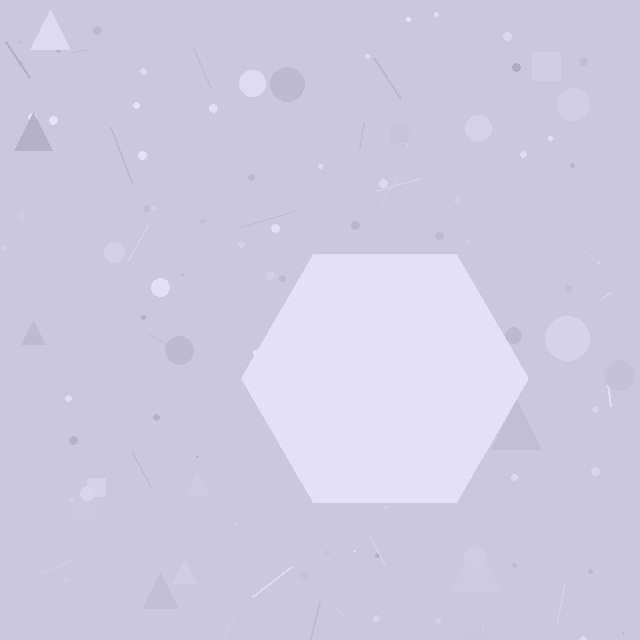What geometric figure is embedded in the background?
A hexagon is embedded in the background.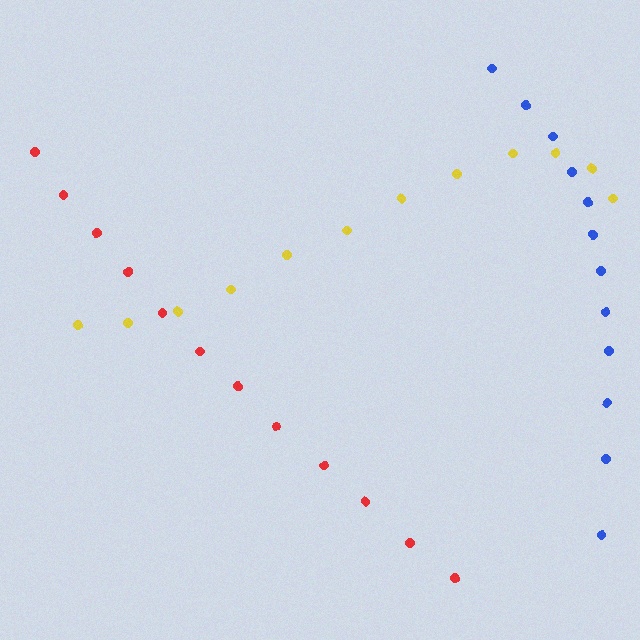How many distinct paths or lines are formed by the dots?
There are 3 distinct paths.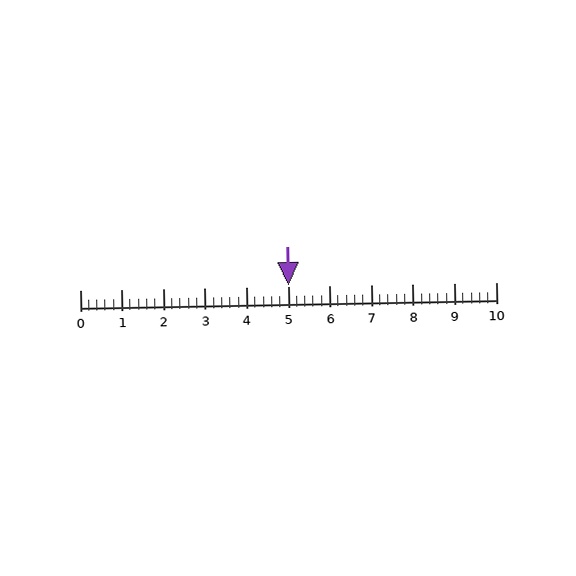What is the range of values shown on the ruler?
The ruler shows values from 0 to 10.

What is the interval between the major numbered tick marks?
The major tick marks are spaced 1 units apart.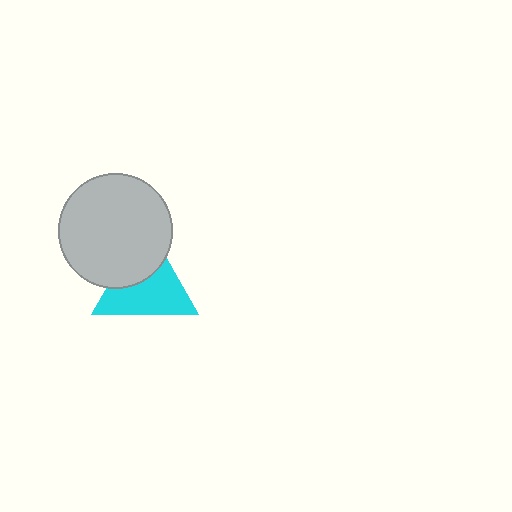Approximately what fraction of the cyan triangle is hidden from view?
Roughly 38% of the cyan triangle is hidden behind the light gray circle.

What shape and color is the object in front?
The object in front is a light gray circle.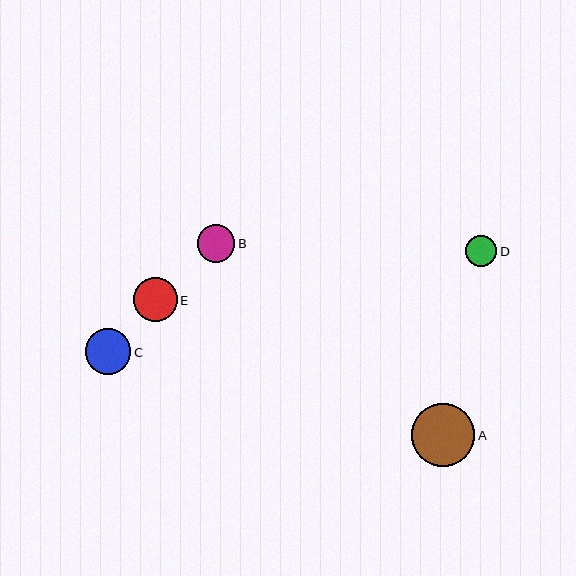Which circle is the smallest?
Circle D is the smallest with a size of approximately 31 pixels.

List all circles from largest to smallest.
From largest to smallest: A, C, E, B, D.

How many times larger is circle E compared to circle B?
Circle E is approximately 1.2 times the size of circle B.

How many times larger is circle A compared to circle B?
Circle A is approximately 1.7 times the size of circle B.